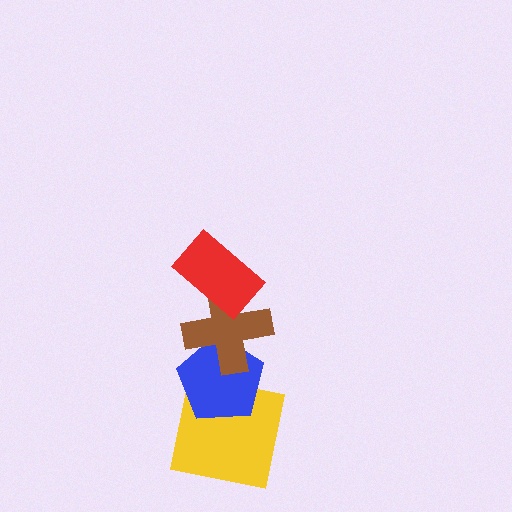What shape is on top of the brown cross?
The red rectangle is on top of the brown cross.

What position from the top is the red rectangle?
The red rectangle is 1st from the top.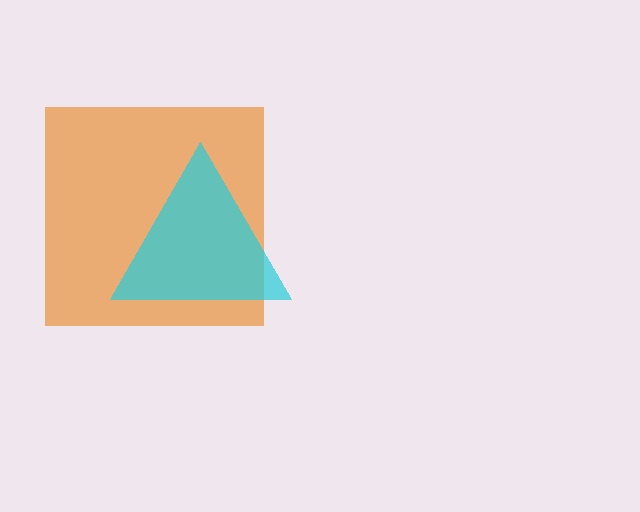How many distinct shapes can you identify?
There are 2 distinct shapes: an orange square, a cyan triangle.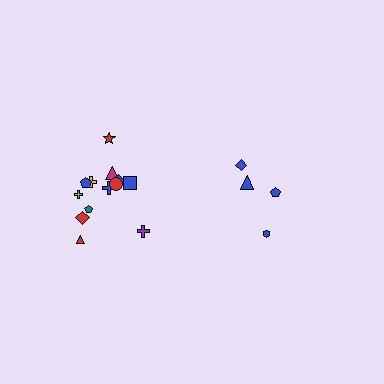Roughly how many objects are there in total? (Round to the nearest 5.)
Roughly 20 objects in total.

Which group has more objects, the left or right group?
The left group.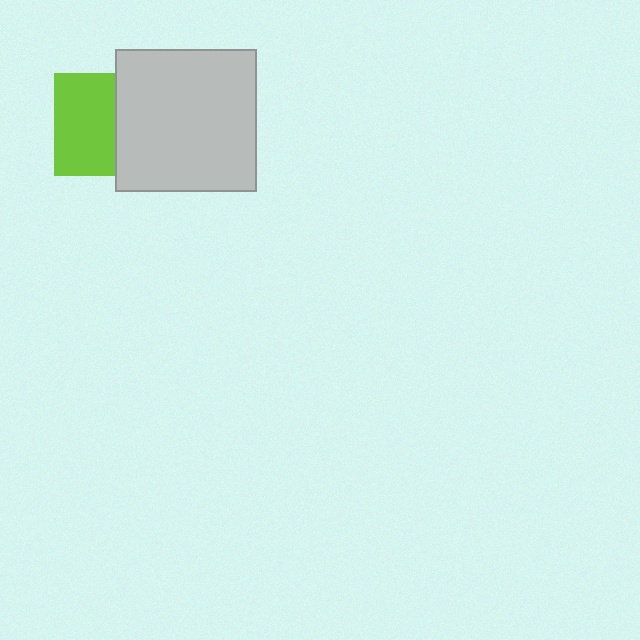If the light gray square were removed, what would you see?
You would see the complete lime square.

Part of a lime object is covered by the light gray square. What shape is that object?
It is a square.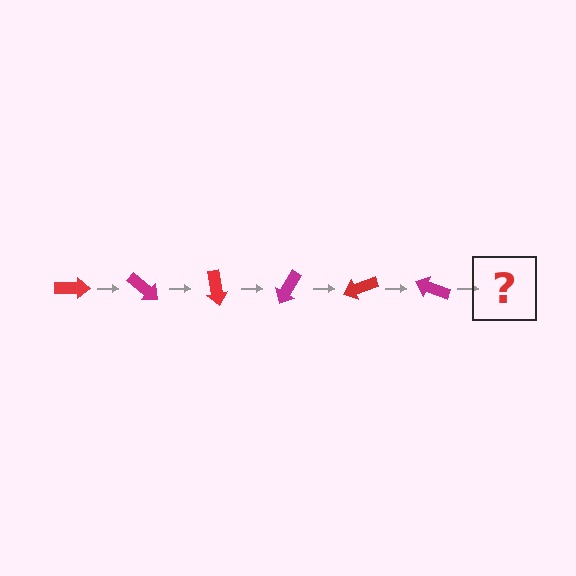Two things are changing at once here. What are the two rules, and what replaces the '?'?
The two rules are that it rotates 40 degrees each step and the color cycles through red and magenta. The '?' should be a red arrow, rotated 240 degrees from the start.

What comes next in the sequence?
The next element should be a red arrow, rotated 240 degrees from the start.